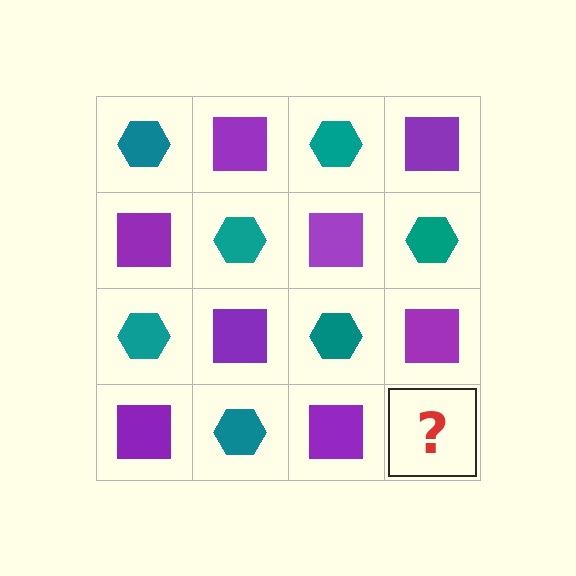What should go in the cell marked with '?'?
The missing cell should contain a teal hexagon.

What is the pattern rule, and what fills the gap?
The rule is that it alternates teal hexagon and purple square in a checkerboard pattern. The gap should be filled with a teal hexagon.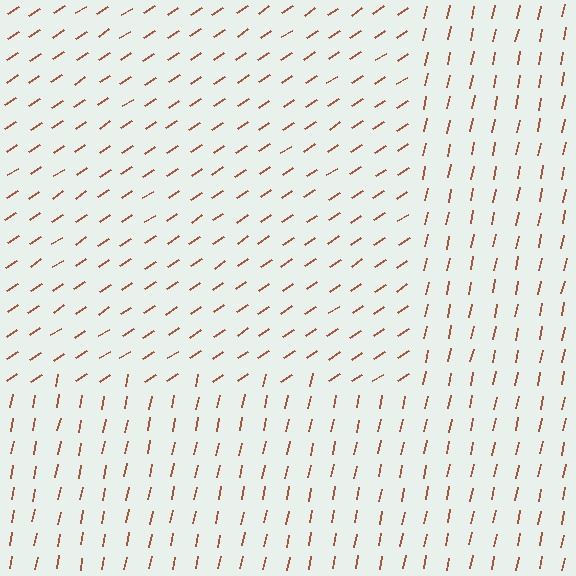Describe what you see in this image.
The image is filled with small brown line segments. A rectangle region in the image has lines oriented differently from the surrounding lines, creating a visible texture boundary.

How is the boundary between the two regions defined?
The boundary is defined purely by a change in line orientation (approximately 45 degrees difference). All lines are the same color and thickness.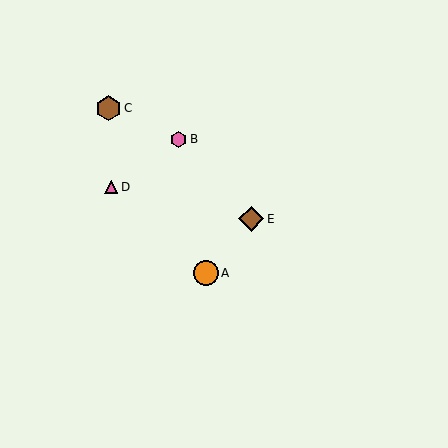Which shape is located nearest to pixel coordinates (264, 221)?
The brown diamond (labeled E) at (251, 219) is nearest to that location.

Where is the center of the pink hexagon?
The center of the pink hexagon is at (179, 139).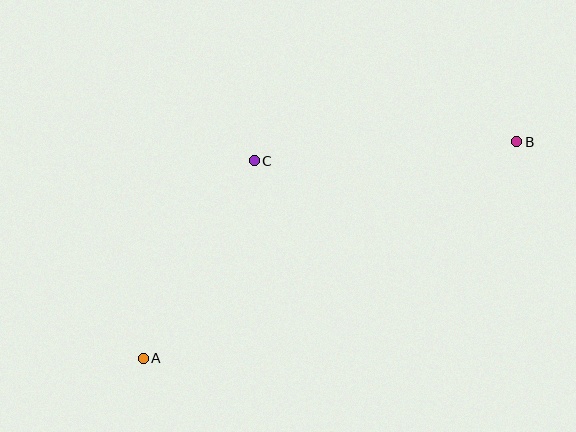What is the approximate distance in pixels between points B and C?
The distance between B and C is approximately 263 pixels.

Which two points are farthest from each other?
Points A and B are farthest from each other.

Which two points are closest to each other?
Points A and C are closest to each other.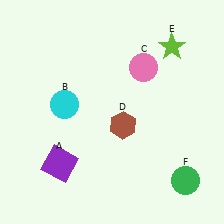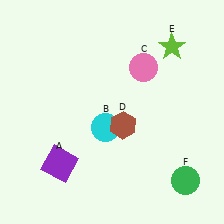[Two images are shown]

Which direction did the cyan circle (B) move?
The cyan circle (B) moved right.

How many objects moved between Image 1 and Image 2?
1 object moved between the two images.